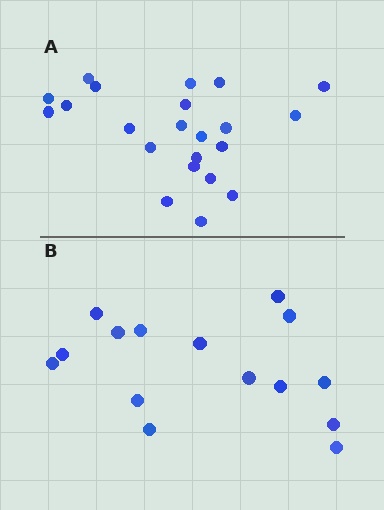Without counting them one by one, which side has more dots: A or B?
Region A (the top region) has more dots.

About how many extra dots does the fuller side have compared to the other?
Region A has roughly 8 or so more dots than region B.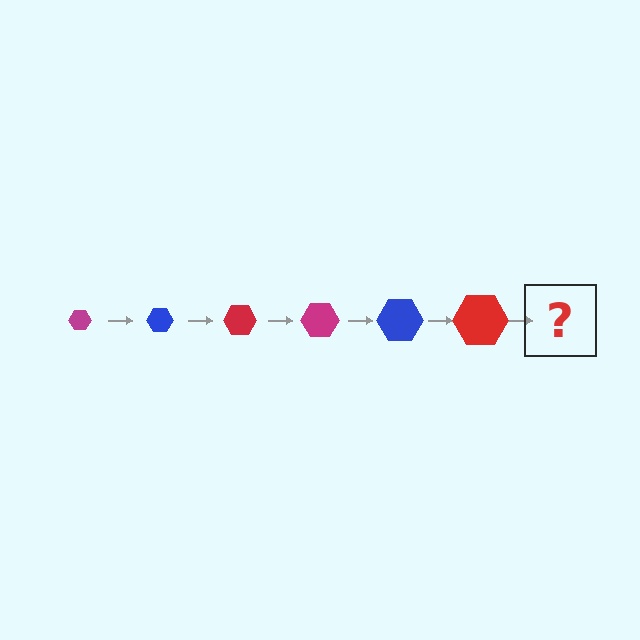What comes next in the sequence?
The next element should be a magenta hexagon, larger than the previous one.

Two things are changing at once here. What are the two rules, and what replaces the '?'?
The two rules are that the hexagon grows larger each step and the color cycles through magenta, blue, and red. The '?' should be a magenta hexagon, larger than the previous one.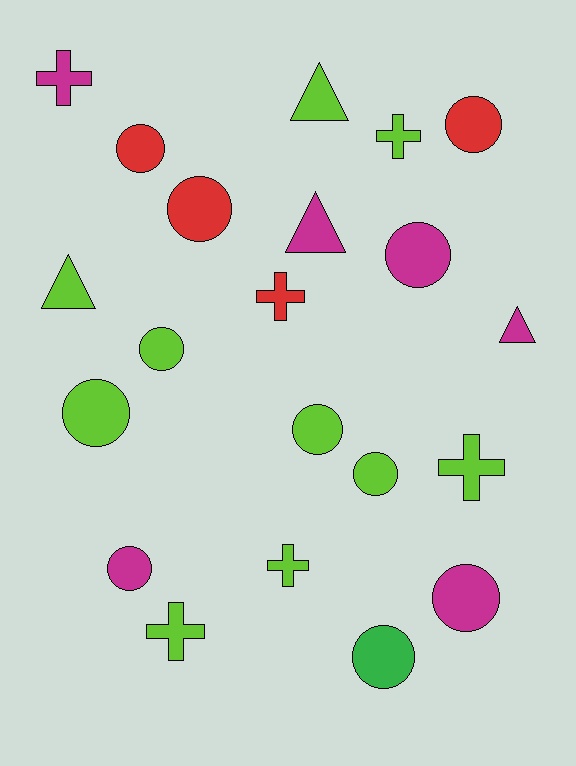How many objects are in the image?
There are 21 objects.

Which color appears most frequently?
Lime, with 10 objects.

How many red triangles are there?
There are no red triangles.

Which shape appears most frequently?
Circle, with 11 objects.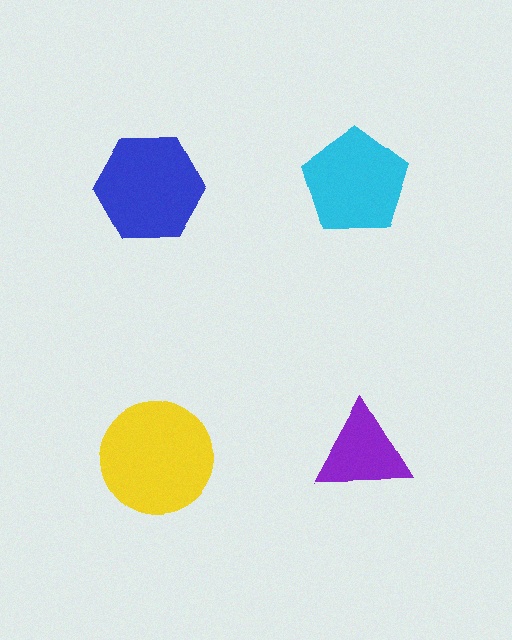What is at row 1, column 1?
A blue hexagon.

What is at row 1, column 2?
A cyan pentagon.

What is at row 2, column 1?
A yellow circle.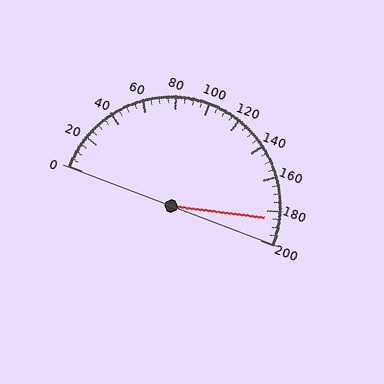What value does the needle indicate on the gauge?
The needle indicates approximately 185.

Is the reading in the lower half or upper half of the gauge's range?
The reading is in the upper half of the range (0 to 200).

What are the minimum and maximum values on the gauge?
The gauge ranges from 0 to 200.